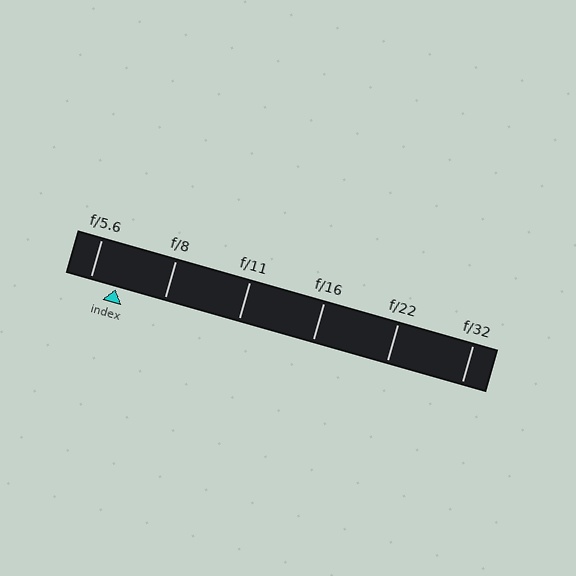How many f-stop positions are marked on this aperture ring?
There are 6 f-stop positions marked.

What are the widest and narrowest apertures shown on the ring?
The widest aperture shown is f/5.6 and the narrowest is f/32.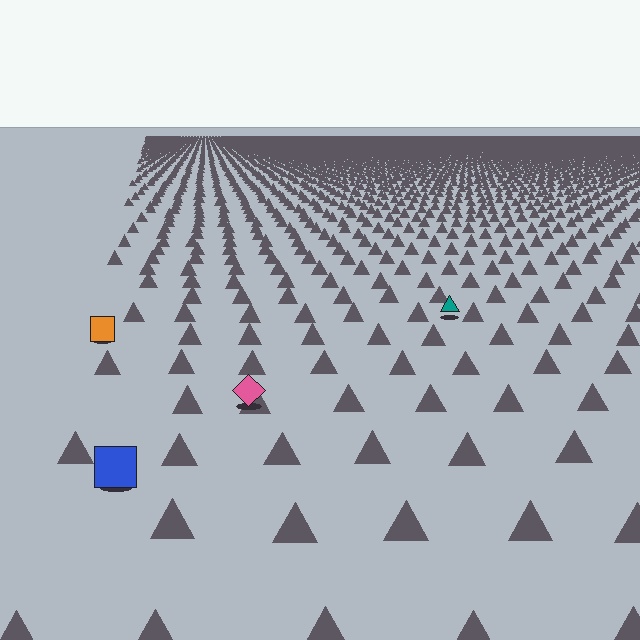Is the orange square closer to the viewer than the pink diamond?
No. The pink diamond is closer — you can tell from the texture gradient: the ground texture is coarser near it.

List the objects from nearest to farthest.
From nearest to farthest: the blue square, the pink diamond, the orange square, the teal triangle.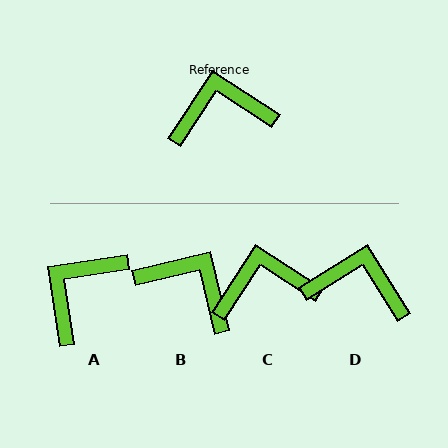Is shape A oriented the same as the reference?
No, it is off by about 42 degrees.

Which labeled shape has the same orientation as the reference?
C.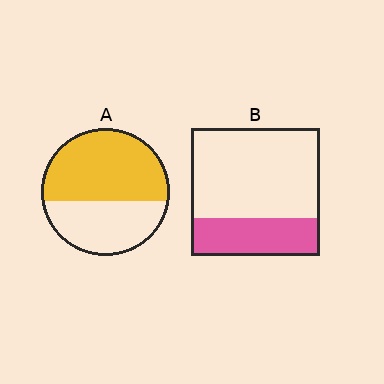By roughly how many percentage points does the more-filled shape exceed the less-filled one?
By roughly 30 percentage points (A over B).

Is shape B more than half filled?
No.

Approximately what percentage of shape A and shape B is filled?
A is approximately 60% and B is approximately 30%.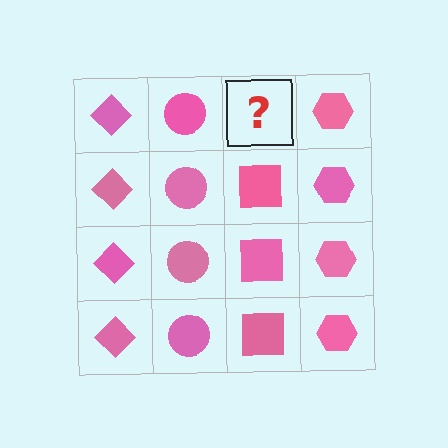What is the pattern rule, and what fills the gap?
The rule is that each column has a consistent shape. The gap should be filled with a pink square.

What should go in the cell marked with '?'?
The missing cell should contain a pink square.